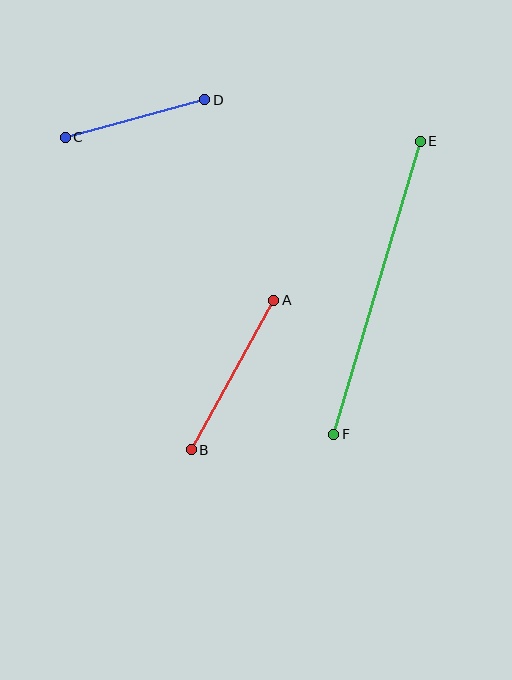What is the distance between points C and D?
The distance is approximately 144 pixels.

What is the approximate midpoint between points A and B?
The midpoint is at approximately (233, 375) pixels.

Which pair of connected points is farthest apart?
Points E and F are farthest apart.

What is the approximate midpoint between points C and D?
The midpoint is at approximately (135, 118) pixels.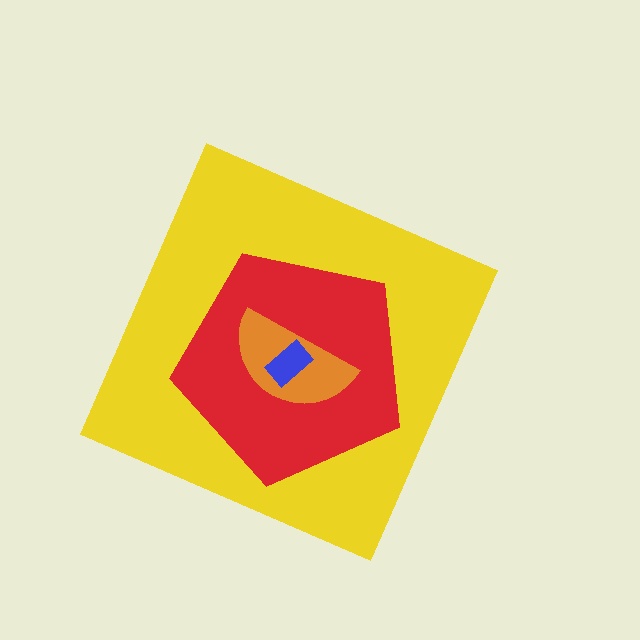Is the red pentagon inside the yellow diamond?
Yes.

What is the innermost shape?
The blue rectangle.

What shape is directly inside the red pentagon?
The orange semicircle.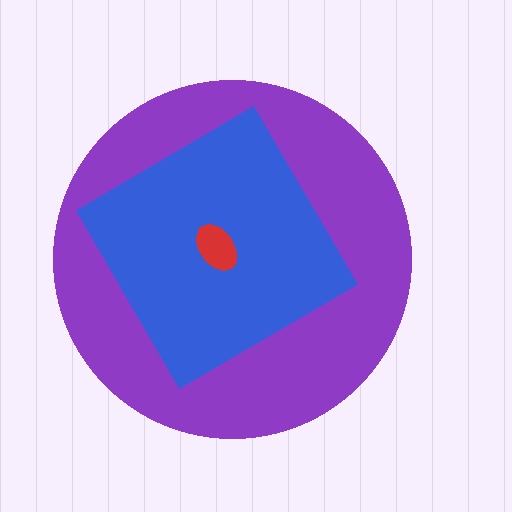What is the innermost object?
The red ellipse.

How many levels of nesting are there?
3.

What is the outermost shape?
The purple circle.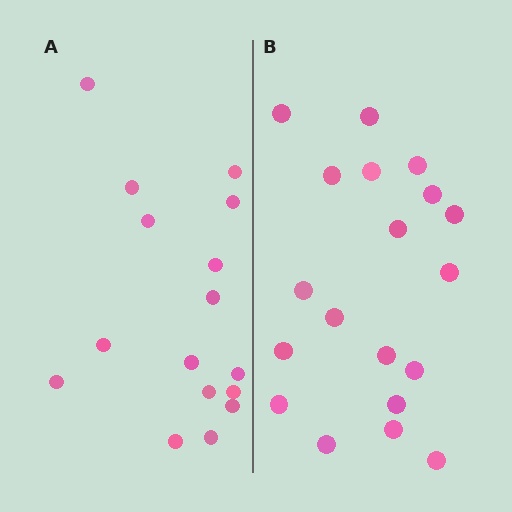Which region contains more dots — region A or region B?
Region B (the right region) has more dots.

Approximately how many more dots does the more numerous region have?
Region B has just a few more — roughly 2 or 3 more dots than region A.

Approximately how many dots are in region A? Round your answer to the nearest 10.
About 20 dots. (The exact count is 16, which rounds to 20.)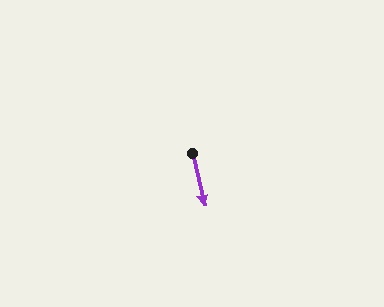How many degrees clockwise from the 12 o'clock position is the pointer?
Approximately 167 degrees.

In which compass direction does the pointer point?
South.